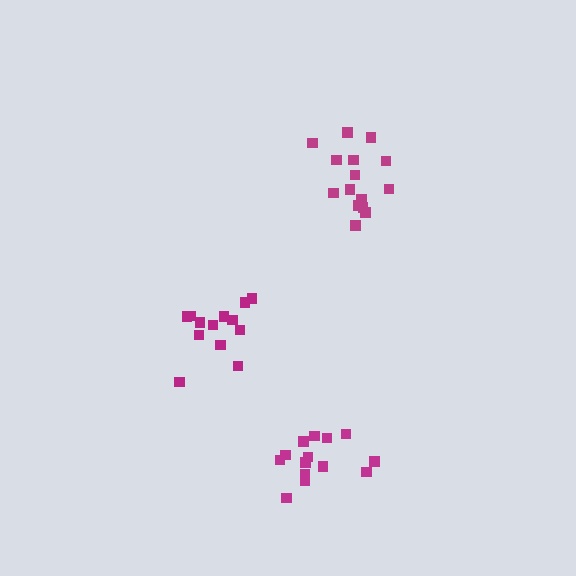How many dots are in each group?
Group 1: 15 dots, Group 2: 13 dots, Group 3: 14 dots (42 total).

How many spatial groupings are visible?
There are 3 spatial groupings.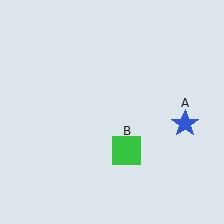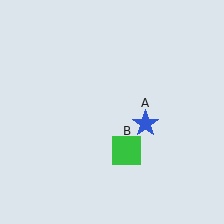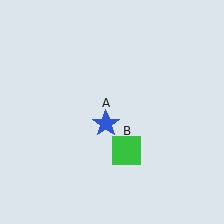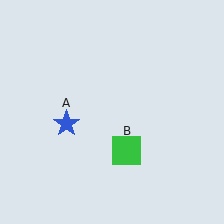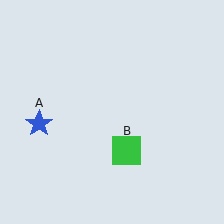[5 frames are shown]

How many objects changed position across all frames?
1 object changed position: blue star (object A).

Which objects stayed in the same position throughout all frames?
Green square (object B) remained stationary.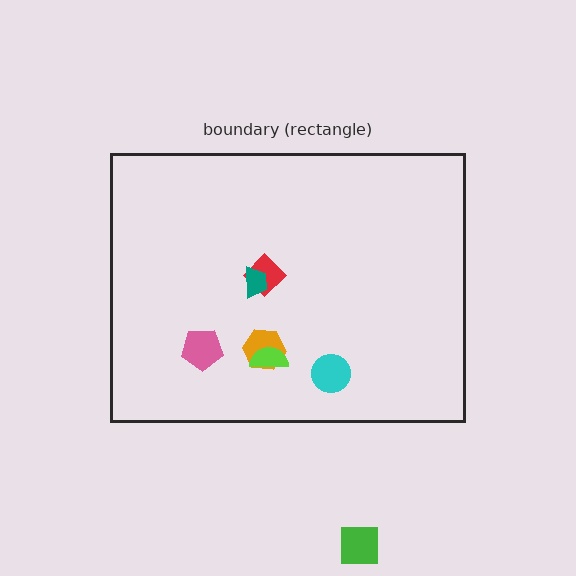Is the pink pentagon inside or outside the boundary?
Inside.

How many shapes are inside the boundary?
6 inside, 1 outside.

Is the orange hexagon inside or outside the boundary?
Inside.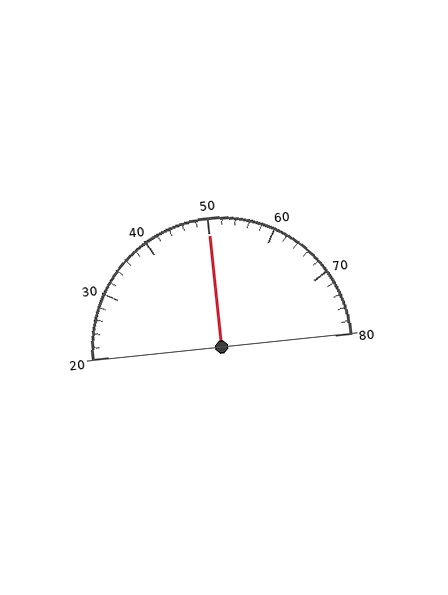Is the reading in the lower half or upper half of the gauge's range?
The reading is in the upper half of the range (20 to 80).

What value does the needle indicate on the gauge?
The needle indicates approximately 50.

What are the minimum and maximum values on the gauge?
The gauge ranges from 20 to 80.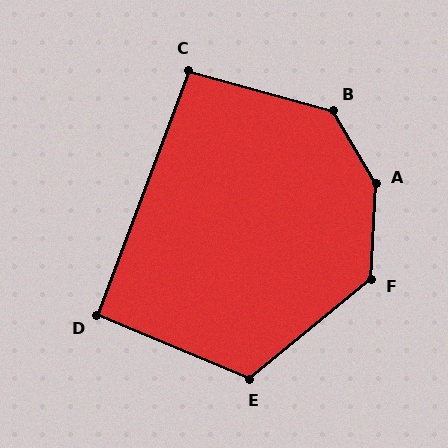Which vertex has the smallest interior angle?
D, at approximately 92 degrees.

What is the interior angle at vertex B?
Approximately 136 degrees (obtuse).